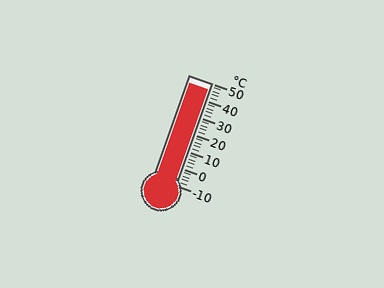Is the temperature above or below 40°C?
The temperature is above 40°C.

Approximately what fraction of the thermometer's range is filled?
The thermometer is filled to approximately 95% of its range.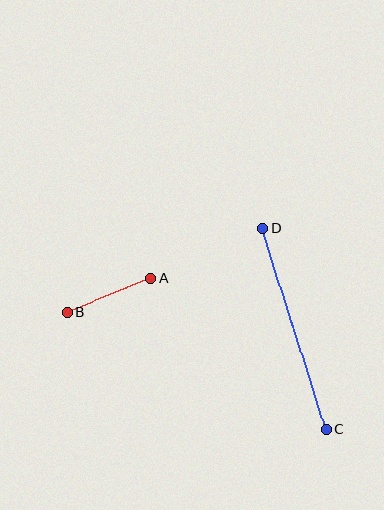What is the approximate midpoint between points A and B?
The midpoint is at approximately (109, 295) pixels.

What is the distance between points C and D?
The distance is approximately 211 pixels.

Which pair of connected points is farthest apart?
Points C and D are farthest apart.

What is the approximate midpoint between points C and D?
The midpoint is at approximately (294, 329) pixels.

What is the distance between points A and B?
The distance is approximately 91 pixels.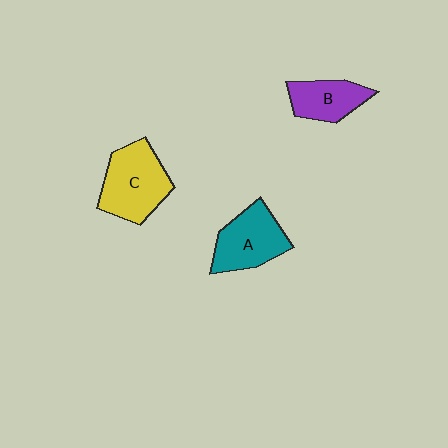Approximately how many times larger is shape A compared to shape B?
Approximately 1.3 times.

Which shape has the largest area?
Shape C (yellow).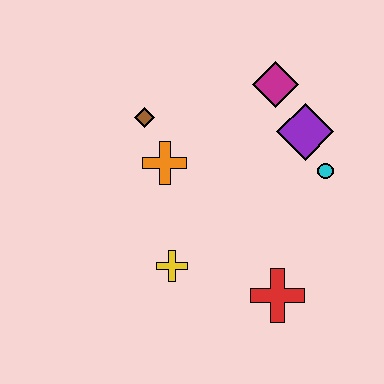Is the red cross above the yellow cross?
No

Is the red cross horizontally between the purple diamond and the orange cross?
Yes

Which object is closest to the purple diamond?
The cyan circle is closest to the purple diamond.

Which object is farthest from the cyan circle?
The brown diamond is farthest from the cyan circle.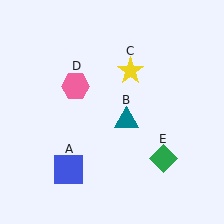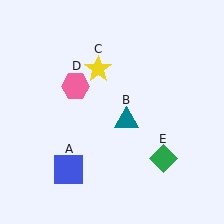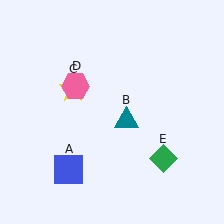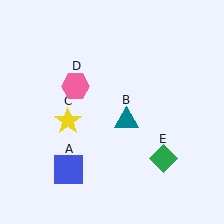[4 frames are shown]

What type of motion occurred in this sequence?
The yellow star (object C) rotated counterclockwise around the center of the scene.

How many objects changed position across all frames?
1 object changed position: yellow star (object C).